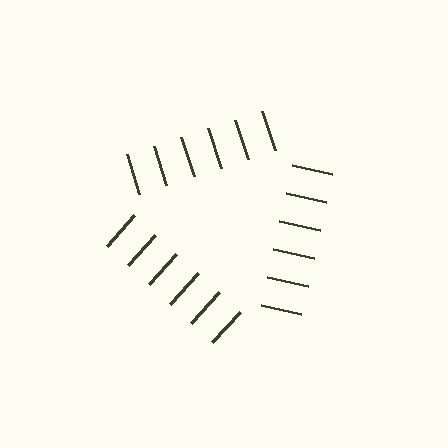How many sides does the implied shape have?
3 sides — the line-ends trace a triangle.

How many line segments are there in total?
18 — 6 along each of the 3 edges.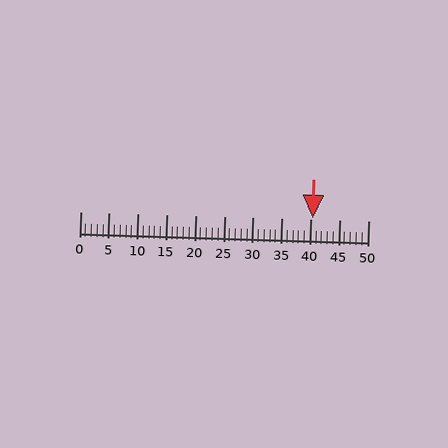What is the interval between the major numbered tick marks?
The major tick marks are spaced 5 units apart.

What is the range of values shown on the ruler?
The ruler shows values from 0 to 50.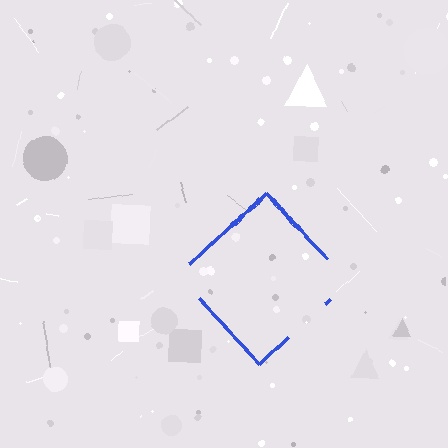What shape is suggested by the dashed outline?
The dashed outline suggests a diamond.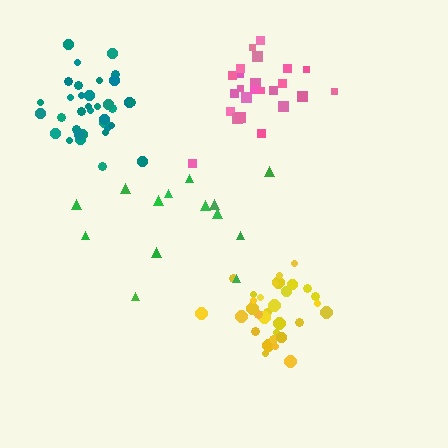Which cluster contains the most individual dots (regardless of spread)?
Teal (35).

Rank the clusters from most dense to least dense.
teal, yellow, pink, green.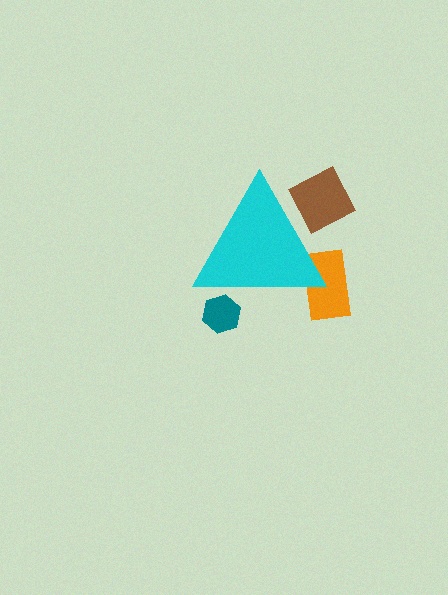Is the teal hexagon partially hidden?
Yes, the teal hexagon is partially hidden behind the cyan triangle.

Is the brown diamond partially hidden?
Yes, the brown diamond is partially hidden behind the cyan triangle.